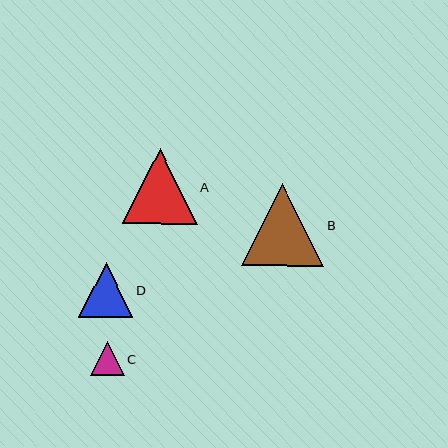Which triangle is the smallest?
Triangle C is the smallest with a size of approximately 34 pixels.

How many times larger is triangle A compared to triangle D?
Triangle A is approximately 1.4 times the size of triangle D.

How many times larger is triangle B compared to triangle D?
Triangle B is approximately 1.5 times the size of triangle D.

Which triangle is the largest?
Triangle B is the largest with a size of approximately 82 pixels.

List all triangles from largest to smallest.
From largest to smallest: B, A, D, C.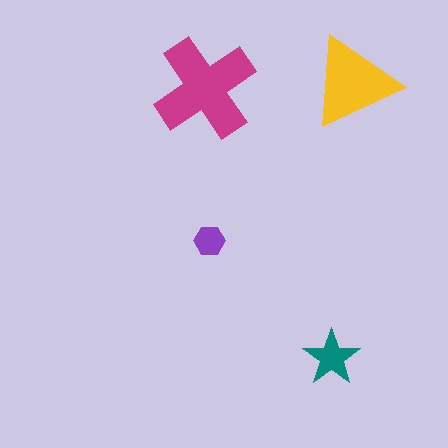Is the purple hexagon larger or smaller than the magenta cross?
Smaller.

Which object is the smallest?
The purple hexagon.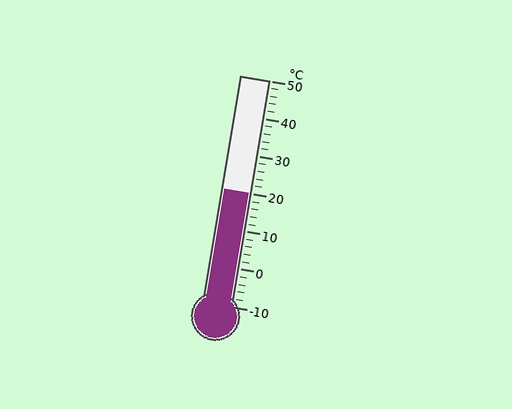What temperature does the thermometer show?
The thermometer shows approximately 20°C.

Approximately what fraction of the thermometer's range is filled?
The thermometer is filled to approximately 50% of its range.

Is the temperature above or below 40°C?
The temperature is below 40°C.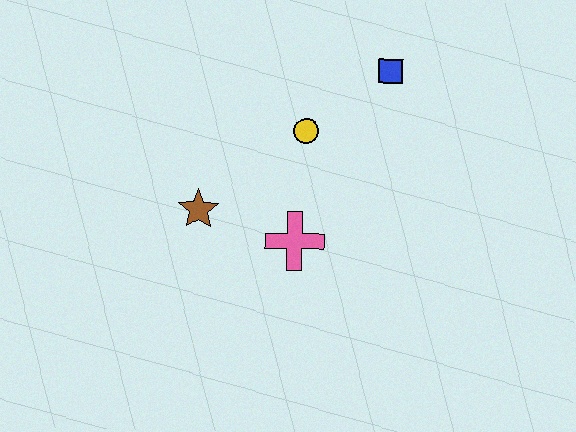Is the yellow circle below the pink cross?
No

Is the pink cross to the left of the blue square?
Yes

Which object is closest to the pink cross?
The brown star is closest to the pink cross.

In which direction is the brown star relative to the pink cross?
The brown star is to the left of the pink cross.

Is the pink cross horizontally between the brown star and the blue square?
Yes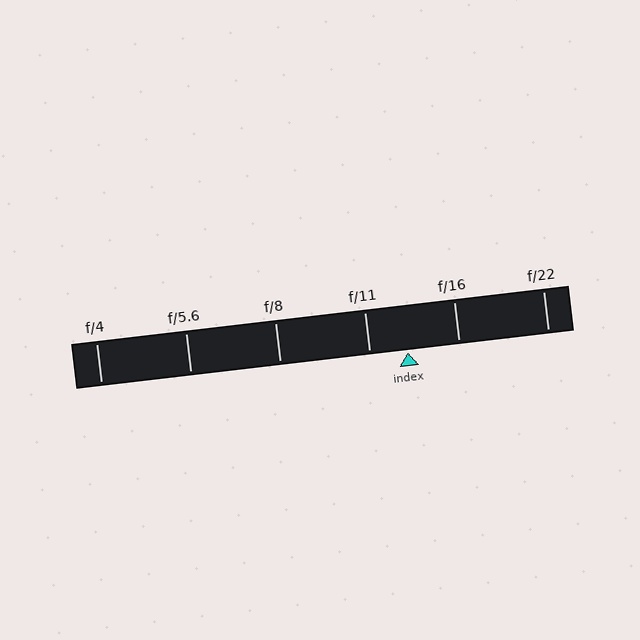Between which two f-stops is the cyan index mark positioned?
The index mark is between f/11 and f/16.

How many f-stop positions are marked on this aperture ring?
There are 6 f-stop positions marked.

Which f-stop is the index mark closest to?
The index mark is closest to f/11.